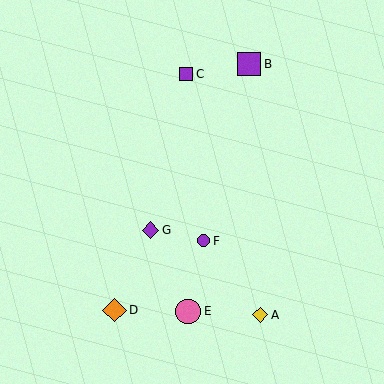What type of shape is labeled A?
Shape A is a yellow diamond.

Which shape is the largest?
The pink circle (labeled E) is the largest.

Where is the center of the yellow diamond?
The center of the yellow diamond is at (260, 315).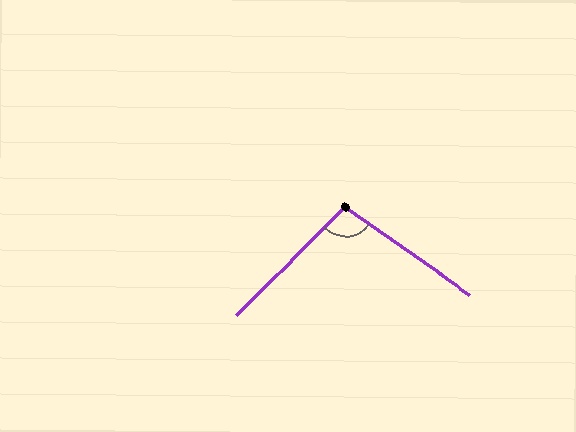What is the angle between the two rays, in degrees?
Approximately 100 degrees.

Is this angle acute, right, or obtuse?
It is obtuse.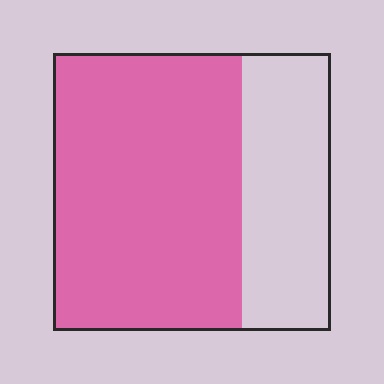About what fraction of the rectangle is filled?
About two thirds (2/3).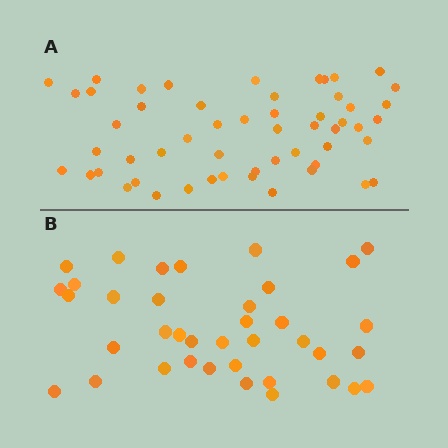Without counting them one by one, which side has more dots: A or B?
Region A (the top region) has more dots.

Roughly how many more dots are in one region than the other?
Region A has approximately 15 more dots than region B.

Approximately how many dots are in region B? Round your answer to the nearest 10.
About 40 dots. (The exact count is 38, which rounds to 40.)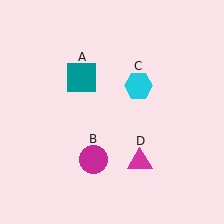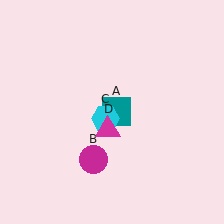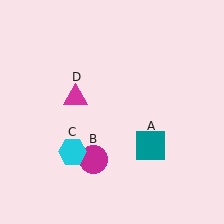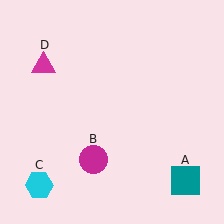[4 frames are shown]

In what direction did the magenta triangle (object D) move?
The magenta triangle (object D) moved up and to the left.